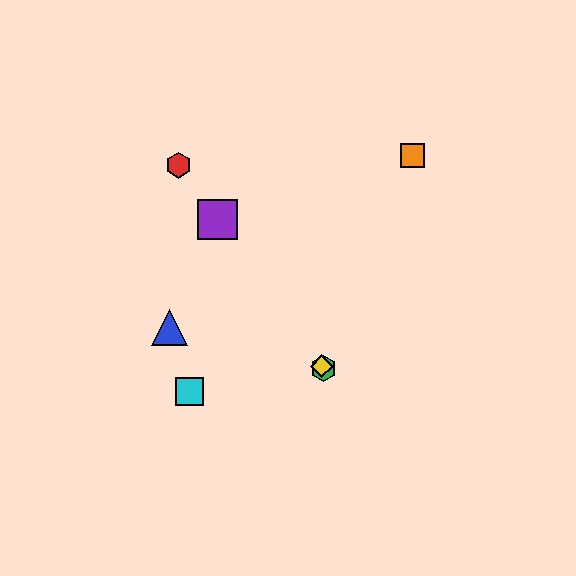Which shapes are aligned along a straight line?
The red hexagon, the green hexagon, the yellow diamond, the purple square are aligned along a straight line.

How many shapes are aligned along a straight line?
4 shapes (the red hexagon, the green hexagon, the yellow diamond, the purple square) are aligned along a straight line.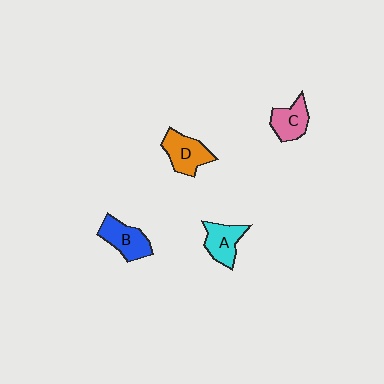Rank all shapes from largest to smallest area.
From largest to smallest: D (orange), B (blue), A (cyan), C (pink).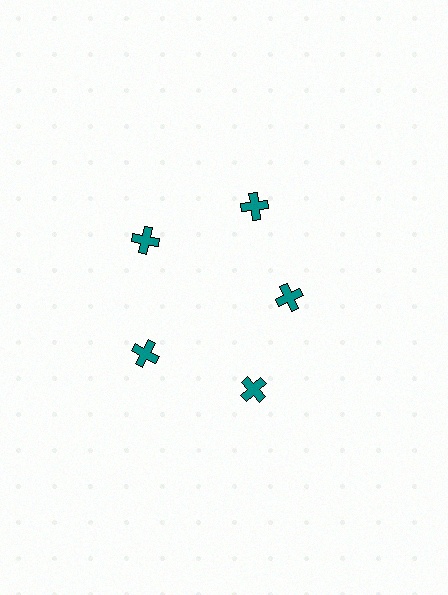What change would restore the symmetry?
The symmetry would be restored by moving it outward, back onto the ring so that all 5 crosses sit at equal angles and equal distance from the center.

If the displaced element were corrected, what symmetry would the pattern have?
It would have 5-fold rotational symmetry — the pattern would map onto itself every 72 degrees.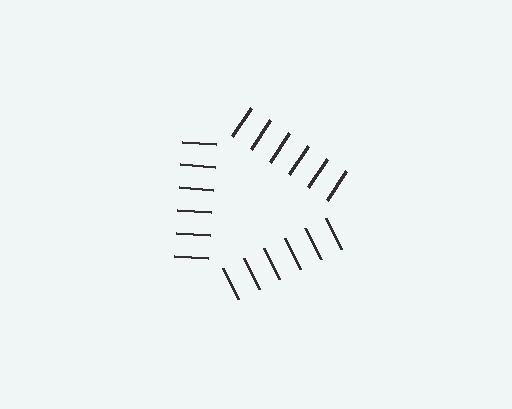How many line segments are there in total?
18 — 6 along each of the 3 edges.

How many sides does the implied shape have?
3 sides — the line-ends trace a triangle.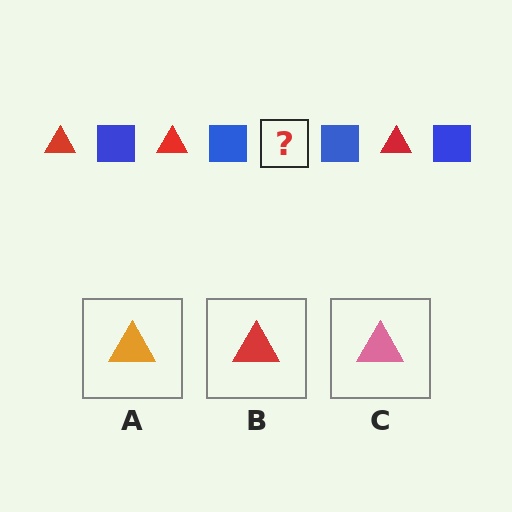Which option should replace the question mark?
Option B.